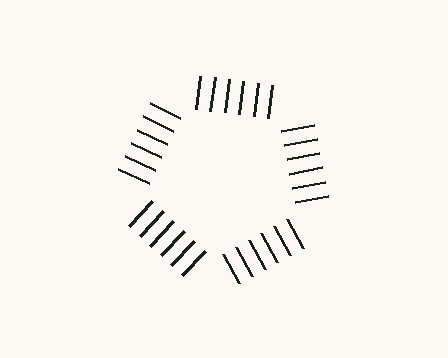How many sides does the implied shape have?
5 sides — the line-ends trace a pentagon.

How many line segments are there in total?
30 — 6 along each of the 5 edges.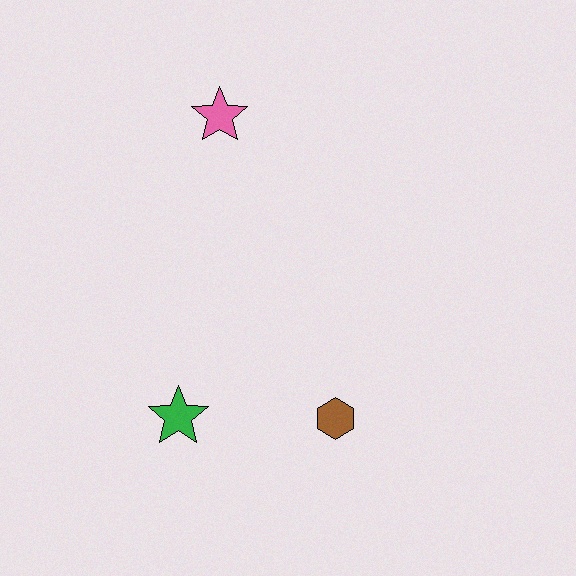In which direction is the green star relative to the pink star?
The green star is below the pink star.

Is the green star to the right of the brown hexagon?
No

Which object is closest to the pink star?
The green star is closest to the pink star.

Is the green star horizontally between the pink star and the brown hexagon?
No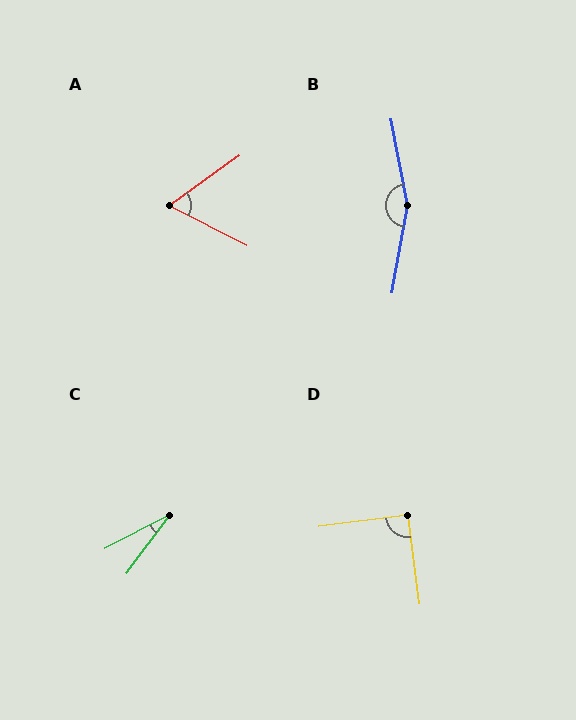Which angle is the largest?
B, at approximately 159 degrees.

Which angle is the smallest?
C, at approximately 26 degrees.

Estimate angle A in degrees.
Approximately 62 degrees.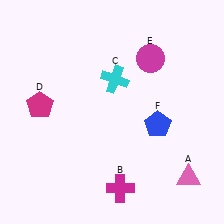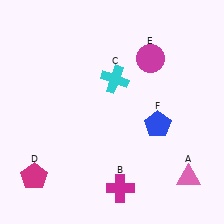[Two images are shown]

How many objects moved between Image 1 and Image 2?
1 object moved between the two images.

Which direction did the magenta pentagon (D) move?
The magenta pentagon (D) moved down.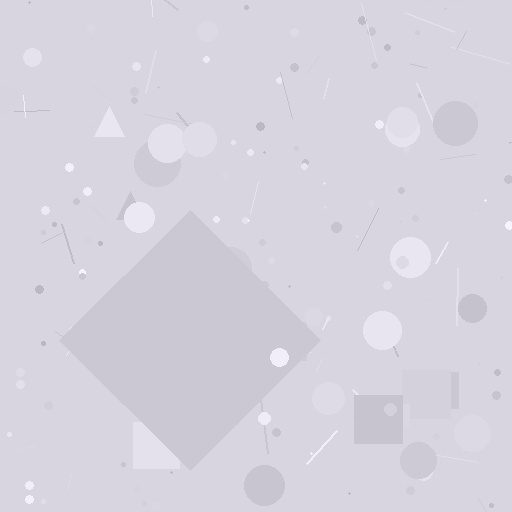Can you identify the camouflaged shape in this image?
The camouflaged shape is a diamond.